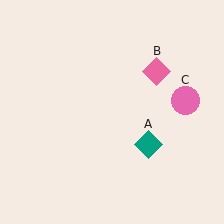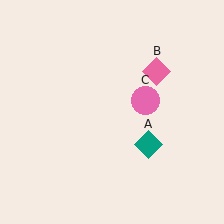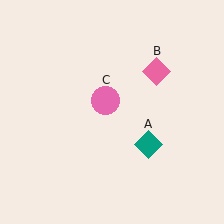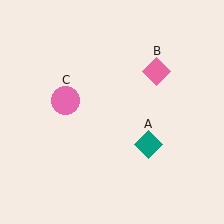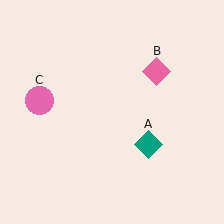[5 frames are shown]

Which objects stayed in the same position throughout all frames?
Teal diamond (object A) and pink diamond (object B) remained stationary.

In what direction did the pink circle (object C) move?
The pink circle (object C) moved left.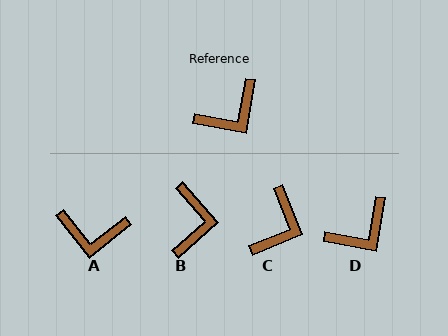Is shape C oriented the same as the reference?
No, it is off by about 32 degrees.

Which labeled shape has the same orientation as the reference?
D.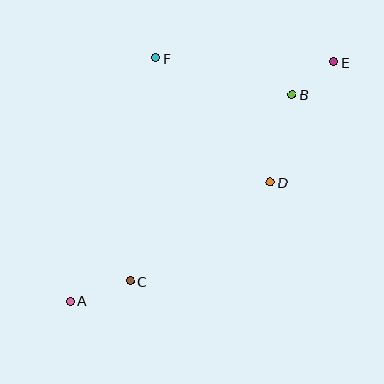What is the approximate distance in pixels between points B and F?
The distance between B and F is approximately 141 pixels.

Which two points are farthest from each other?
Points A and E are farthest from each other.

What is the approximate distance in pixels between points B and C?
The distance between B and C is approximately 247 pixels.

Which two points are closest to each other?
Points B and E are closest to each other.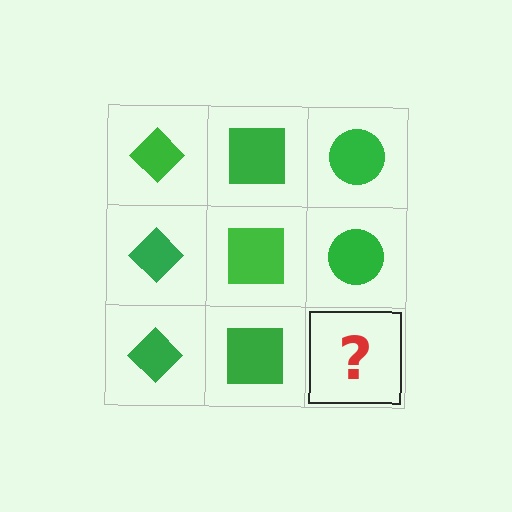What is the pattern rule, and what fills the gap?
The rule is that each column has a consistent shape. The gap should be filled with a green circle.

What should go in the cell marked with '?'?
The missing cell should contain a green circle.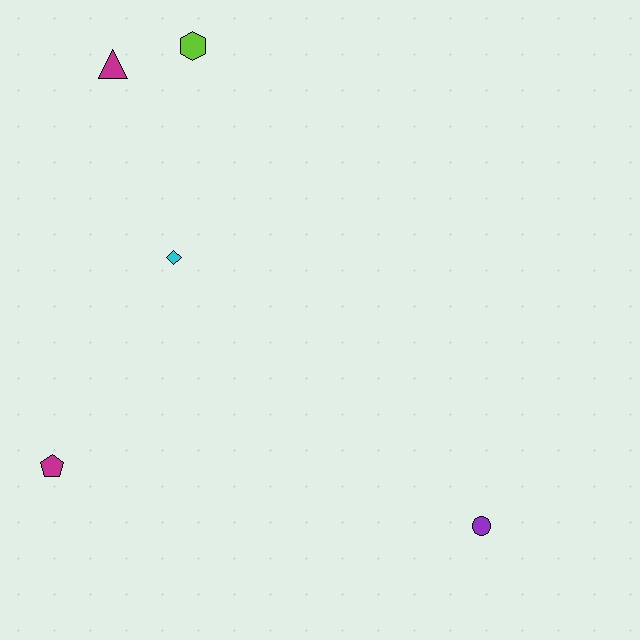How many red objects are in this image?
There are no red objects.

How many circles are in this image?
There is 1 circle.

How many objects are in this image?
There are 5 objects.